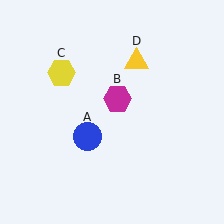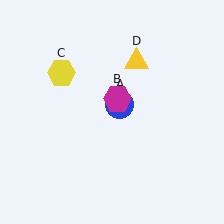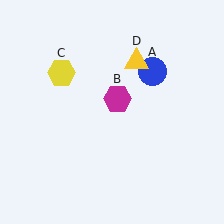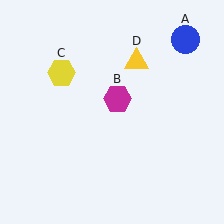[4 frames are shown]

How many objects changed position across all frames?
1 object changed position: blue circle (object A).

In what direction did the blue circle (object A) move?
The blue circle (object A) moved up and to the right.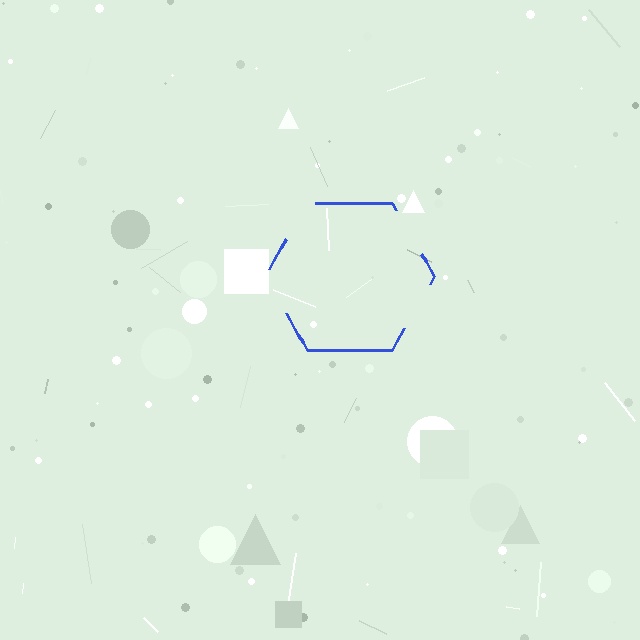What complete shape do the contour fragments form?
The contour fragments form a hexagon.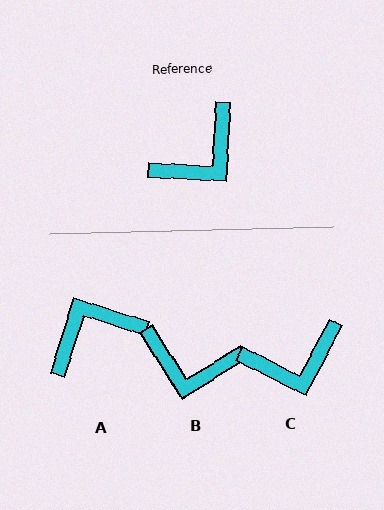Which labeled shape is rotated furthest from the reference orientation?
A, about 166 degrees away.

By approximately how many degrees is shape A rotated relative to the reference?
Approximately 166 degrees counter-clockwise.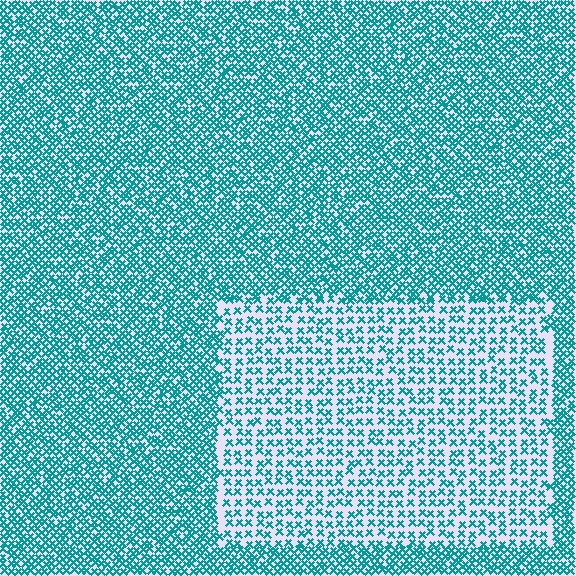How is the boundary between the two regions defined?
The boundary is defined by a change in element density (approximately 2.1x ratio). All elements are the same color, size, and shape.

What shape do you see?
I see a rectangle.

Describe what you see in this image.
The image contains small teal elements arranged at two different densities. A rectangle-shaped region is visible where the elements are less densely packed than the surrounding area.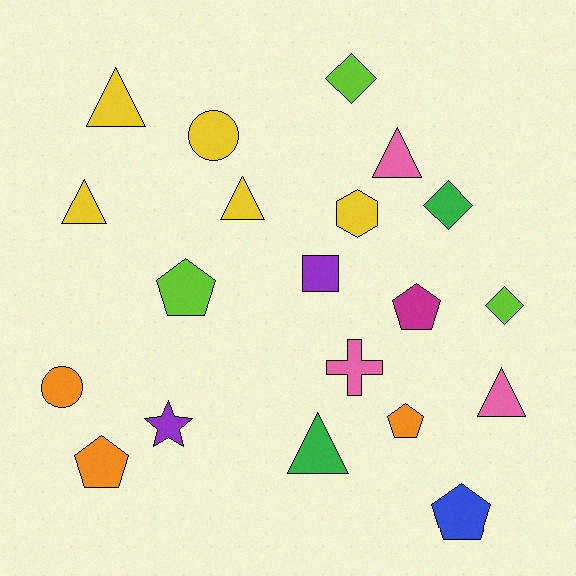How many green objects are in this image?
There are 2 green objects.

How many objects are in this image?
There are 20 objects.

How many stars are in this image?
There is 1 star.